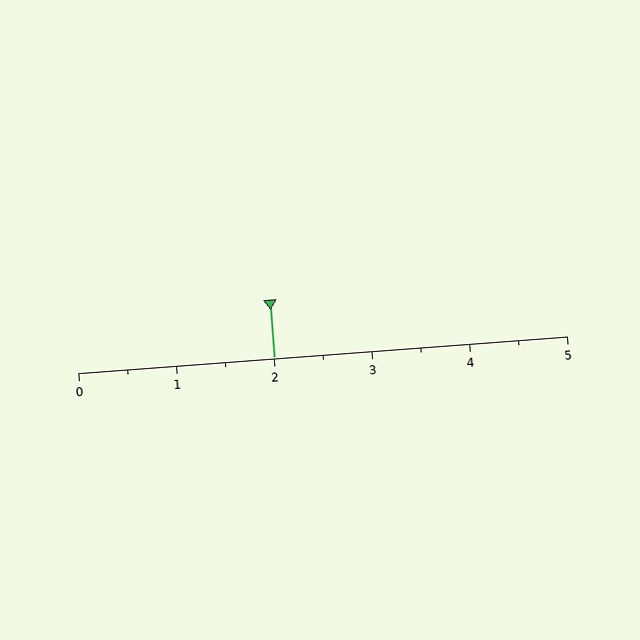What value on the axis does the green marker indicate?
The marker indicates approximately 2.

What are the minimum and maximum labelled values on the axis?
The axis runs from 0 to 5.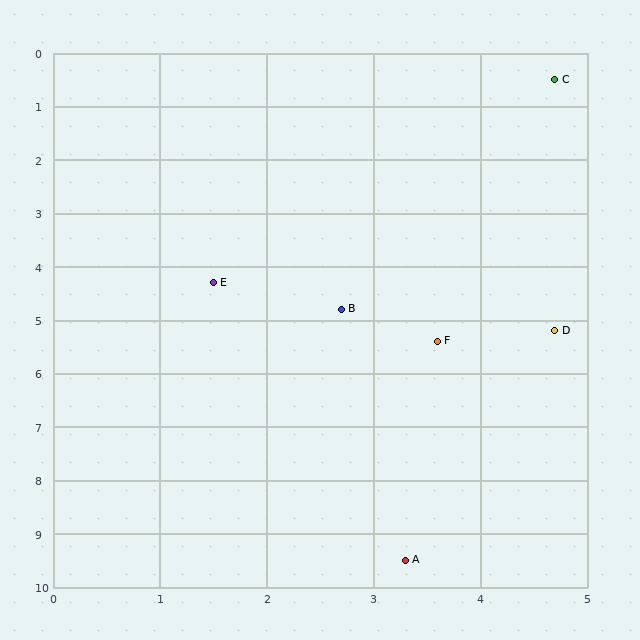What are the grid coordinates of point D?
Point D is at approximately (4.7, 5.2).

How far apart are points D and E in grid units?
Points D and E are about 3.3 grid units apart.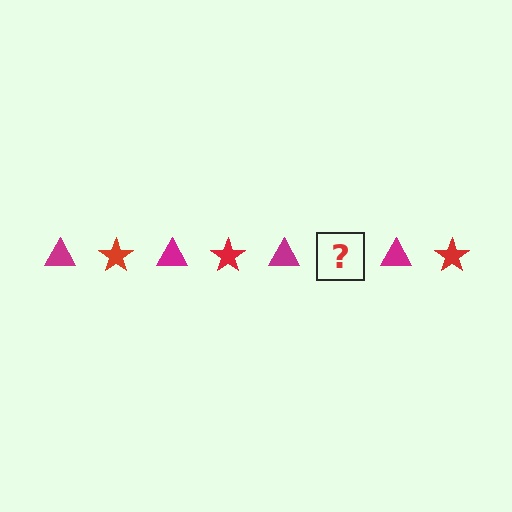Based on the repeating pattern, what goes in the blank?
The blank should be a red star.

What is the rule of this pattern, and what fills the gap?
The rule is that the pattern alternates between magenta triangle and red star. The gap should be filled with a red star.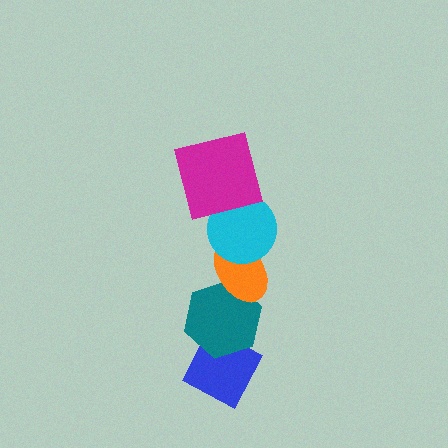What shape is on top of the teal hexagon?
The orange ellipse is on top of the teal hexagon.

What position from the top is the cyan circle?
The cyan circle is 2nd from the top.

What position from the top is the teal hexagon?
The teal hexagon is 4th from the top.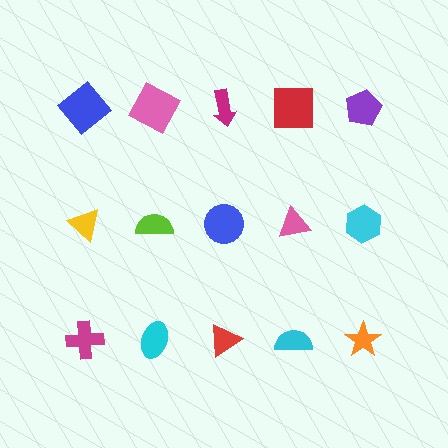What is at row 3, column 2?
A cyan ellipse.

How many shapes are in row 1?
5 shapes.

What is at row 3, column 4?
A cyan semicircle.